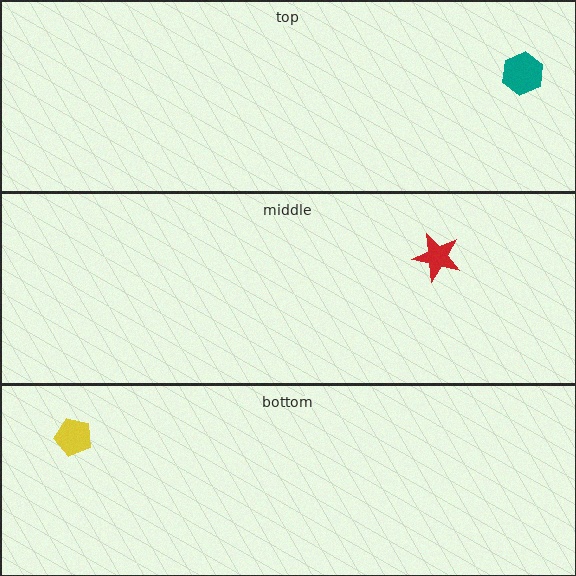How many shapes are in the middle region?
1.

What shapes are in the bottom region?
The yellow pentagon.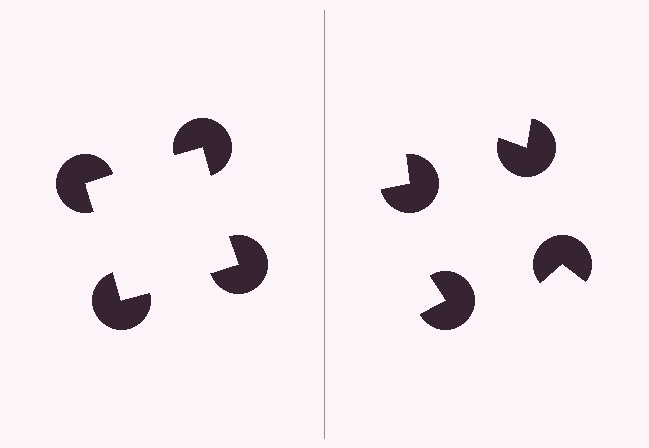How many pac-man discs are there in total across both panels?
8 — 4 on each side.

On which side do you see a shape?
An illusory square appears on the left side. On the right side the wedge cuts are rotated, so no coherent shape forms.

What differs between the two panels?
The pac-man discs are positioned identically on both sides; only the wedge orientations differ. On the left they align to a square; on the right they are misaligned.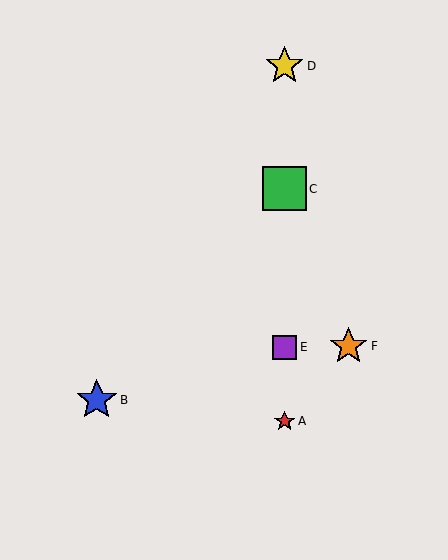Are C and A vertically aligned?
Yes, both are at x≈285.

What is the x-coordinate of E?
Object E is at x≈285.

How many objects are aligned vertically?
4 objects (A, C, D, E) are aligned vertically.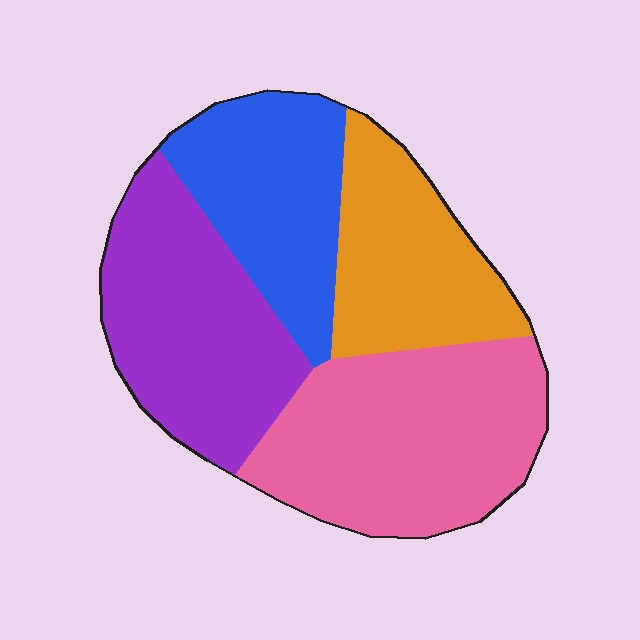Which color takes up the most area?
Pink, at roughly 30%.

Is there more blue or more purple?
Purple.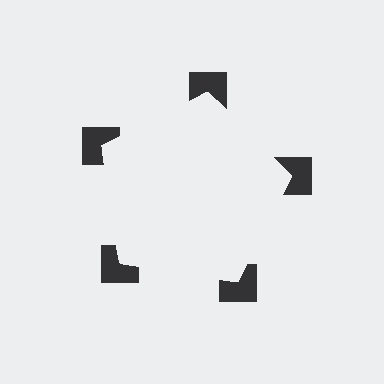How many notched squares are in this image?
There are 5 — one at each vertex of the illusory pentagon.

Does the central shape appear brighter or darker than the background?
It typically appears slightly brighter than the background, even though no actual brightness change is drawn.